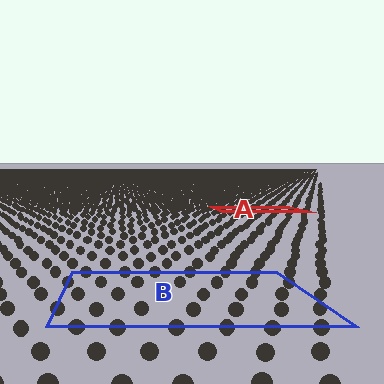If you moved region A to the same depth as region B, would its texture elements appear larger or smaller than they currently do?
They would appear larger. At a closer depth, the same texture elements are projected at a bigger on-screen size.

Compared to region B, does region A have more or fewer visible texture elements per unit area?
Region A has more texture elements per unit area — they are packed more densely because it is farther away.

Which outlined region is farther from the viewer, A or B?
Region A is farther from the viewer — the texture elements inside it appear smaller and more densely packed.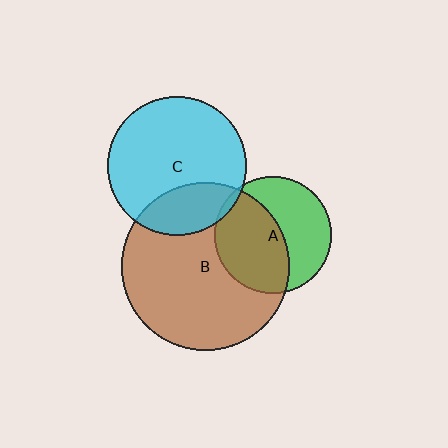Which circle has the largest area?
Circle B (brown).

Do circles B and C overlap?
Yes.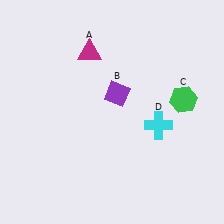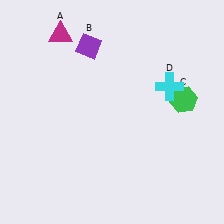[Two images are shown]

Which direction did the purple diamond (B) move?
The purple diamond (B) moved up.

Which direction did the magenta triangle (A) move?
The magenta triangle (A) moved left.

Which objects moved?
The objects that moved are: the magenta triangle (A), the purple diamond (B), the cyan cross (D).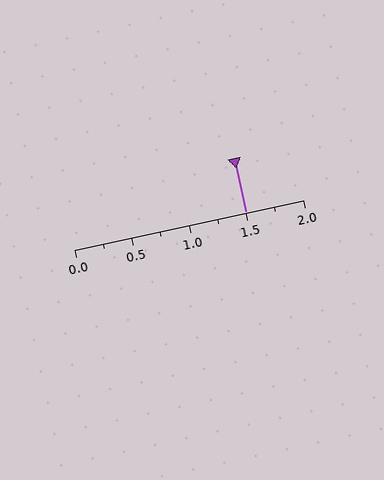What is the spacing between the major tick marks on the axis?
The major ticks are spaced 0.5 apart.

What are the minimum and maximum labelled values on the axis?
The axis runs from 0.0 to 2.0.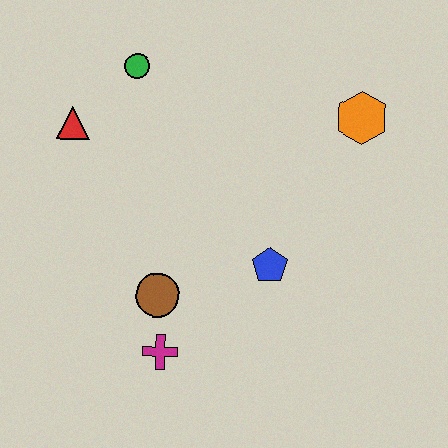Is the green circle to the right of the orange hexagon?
No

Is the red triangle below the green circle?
Yes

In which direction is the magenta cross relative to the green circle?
The magenta cross is below the green circle.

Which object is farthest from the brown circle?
The orange hexagon is farthest from the brown circle.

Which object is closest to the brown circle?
The magenta cross is closest to the brown circle.